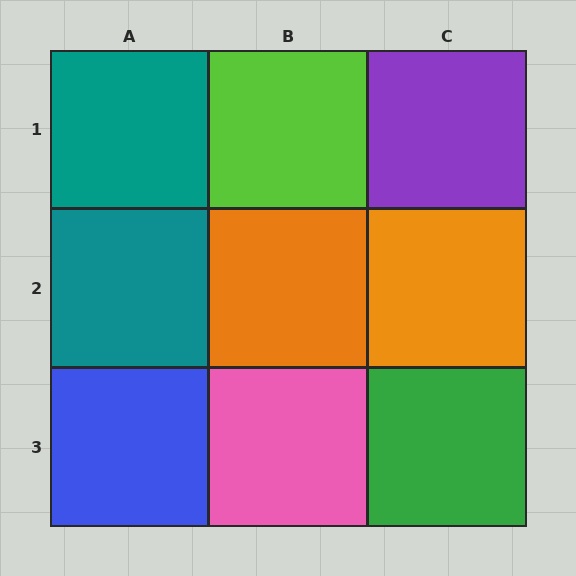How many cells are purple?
1 cell is purple.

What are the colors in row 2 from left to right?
Teal, orange, orange.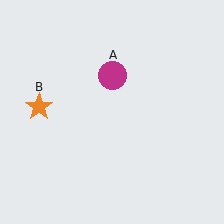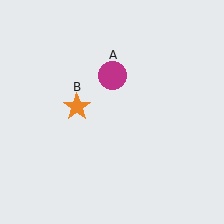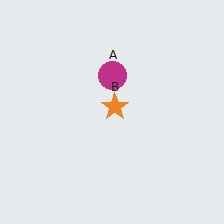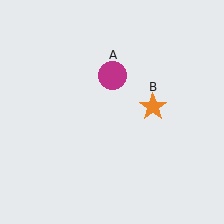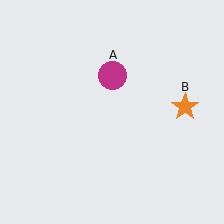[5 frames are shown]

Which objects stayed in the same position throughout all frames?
Magenta circle (object A) remained stationary.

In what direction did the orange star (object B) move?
The orange star (object B) moved right.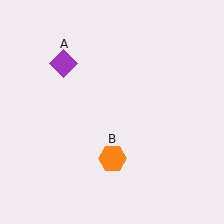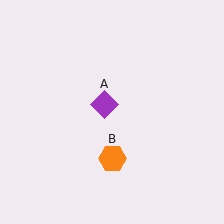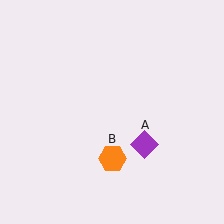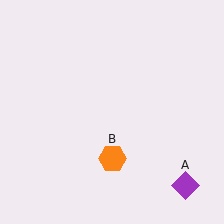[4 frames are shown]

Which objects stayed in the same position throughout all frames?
Orange hexagon (object B) remained stationary.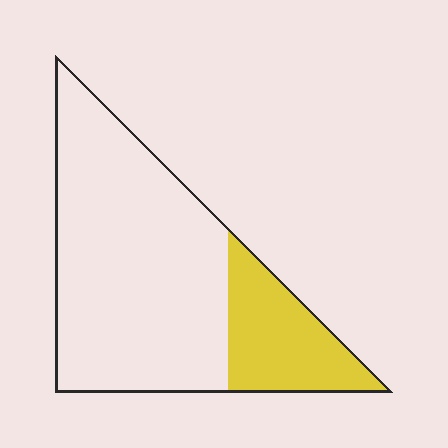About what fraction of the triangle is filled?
About one quarter (1/4).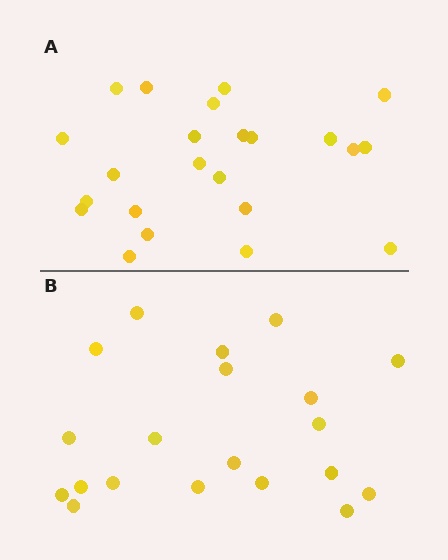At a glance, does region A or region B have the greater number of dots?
Region A (the top region) has more dots.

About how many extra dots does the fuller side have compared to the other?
Region A has just a few more — roughly 2 or 3 more dots than region B.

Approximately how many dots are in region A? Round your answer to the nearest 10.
About 20 dots. (The exact count is 23, which rounds to 20.)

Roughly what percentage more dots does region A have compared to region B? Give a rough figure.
About 15% more.